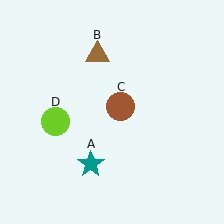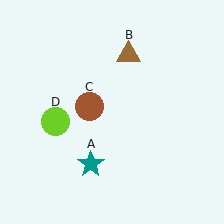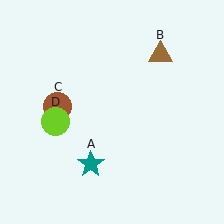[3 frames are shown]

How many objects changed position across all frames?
2 objects changed position: brown triangle (object B), brown circle (object C).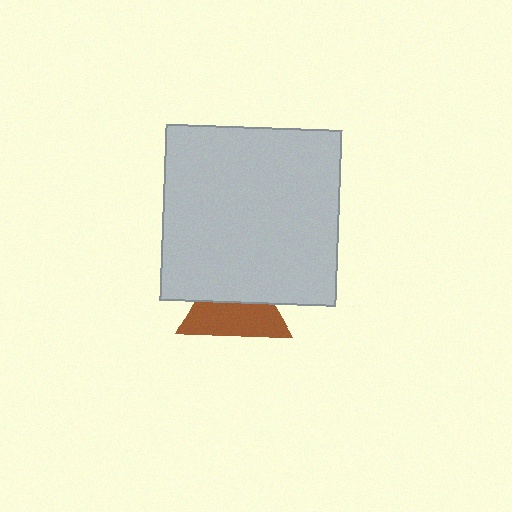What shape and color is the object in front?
The object in front is a light gray square.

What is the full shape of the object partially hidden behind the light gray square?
The partially hidden object is a brown triangle.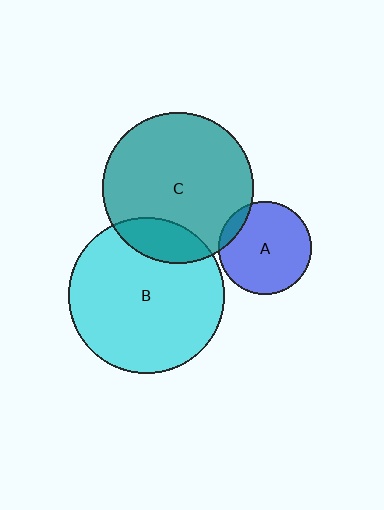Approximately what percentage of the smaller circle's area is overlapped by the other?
Approximately 10%.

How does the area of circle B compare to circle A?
Approximately 2.8 times.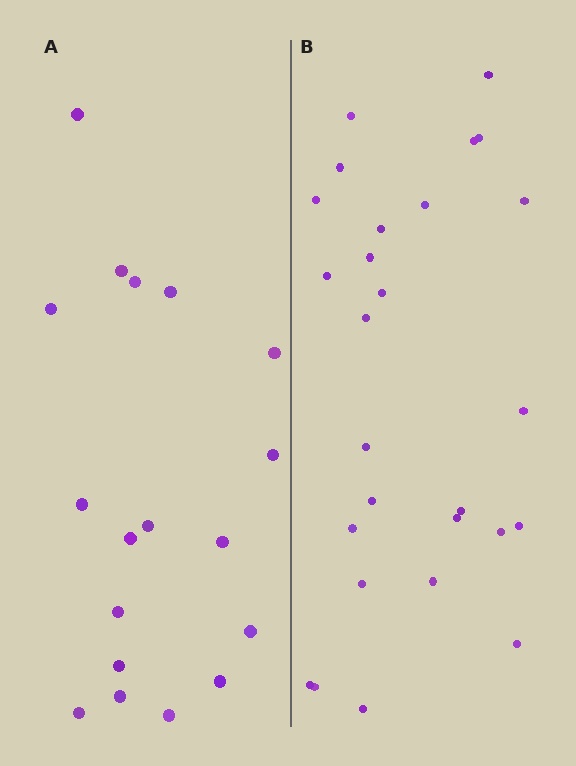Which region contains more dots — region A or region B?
Region B (the right region) has more dots.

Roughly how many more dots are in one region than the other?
Region B has roughly 8 or so more dots than region A.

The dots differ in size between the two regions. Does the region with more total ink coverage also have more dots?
No. Region A has more total ink coverage because its dots are larger, but region B actually contains more individual dots. Total area can be misleading — the number of items is what matters here.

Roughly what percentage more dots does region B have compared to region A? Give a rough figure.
About 50% more.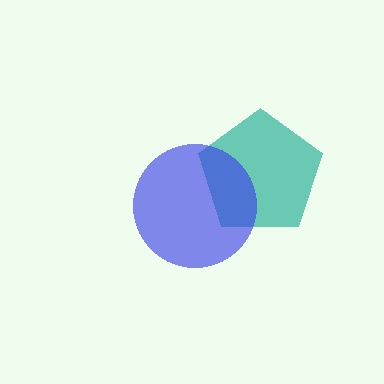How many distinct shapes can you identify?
There are 2 distinct shapes: a teal pentagon, a blue circle.